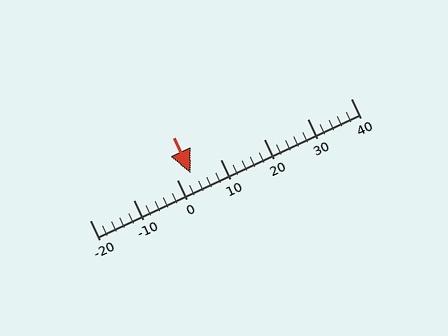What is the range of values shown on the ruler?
The ruler shows values from -20 to 40.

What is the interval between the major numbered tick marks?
The major tick marks are spaced 10 units apart.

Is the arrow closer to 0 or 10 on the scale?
The arrow is closer to 0.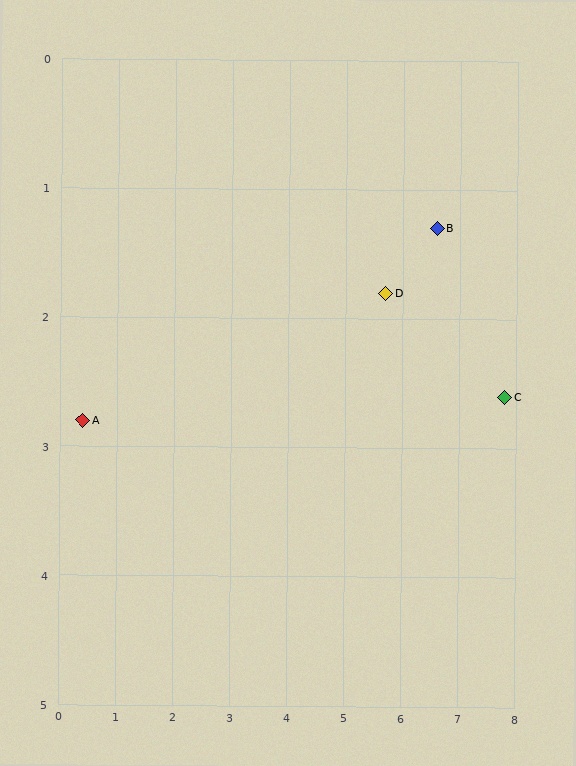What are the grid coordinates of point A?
Point A is at approximately (0.4, 2.8).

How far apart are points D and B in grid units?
Points D and B are about 1.0 grid units apart.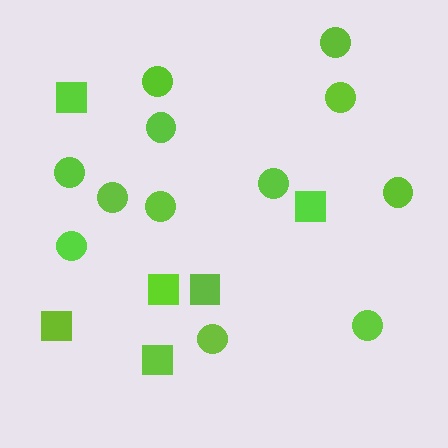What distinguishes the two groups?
There are 2 groups: one group of squares (6) and one group of circles (12).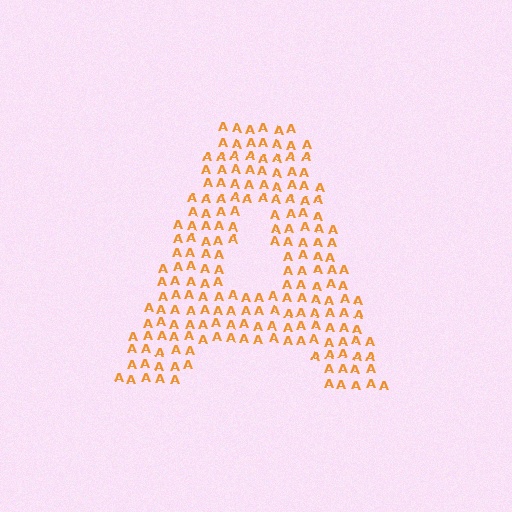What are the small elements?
The small elements are letter A's.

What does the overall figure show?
The overall figure shows the letter A.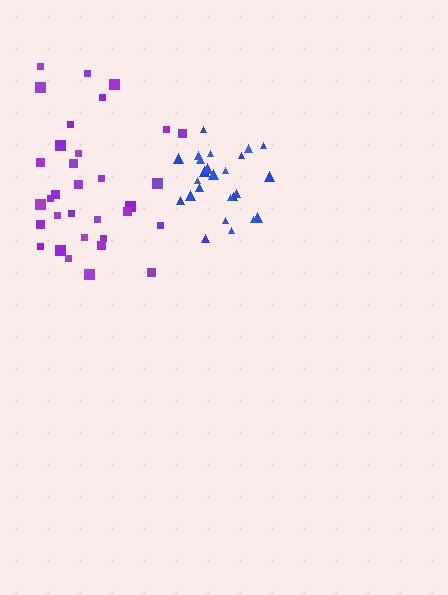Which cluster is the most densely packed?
Blue.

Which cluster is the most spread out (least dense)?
Purple.